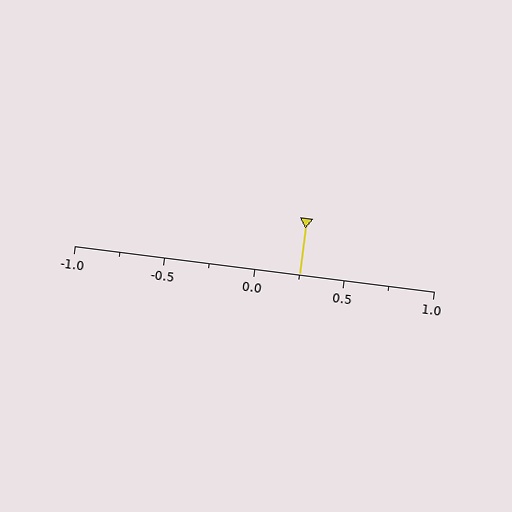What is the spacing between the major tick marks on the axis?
The major ticks are spaced 0.5 apart.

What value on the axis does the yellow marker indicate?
The marker indicates approximately 0.25.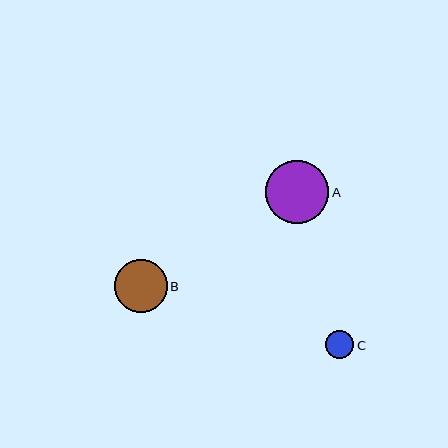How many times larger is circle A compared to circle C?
Circle A is approximately 2.2 times the size of circle C.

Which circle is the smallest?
Circle C is the smallest with a size of approximately 28 pixels.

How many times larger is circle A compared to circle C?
Circle A is approximately 2.2 times the size of circle C.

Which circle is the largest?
Circle A is the largest with a size of approximately 63 pixels.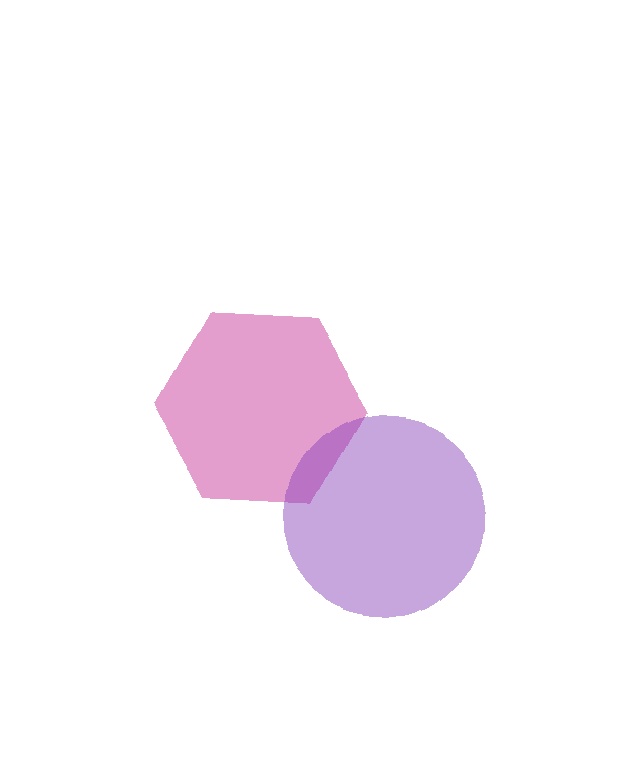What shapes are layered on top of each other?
The layered shapes are: a magenta hexagon, a purple circle.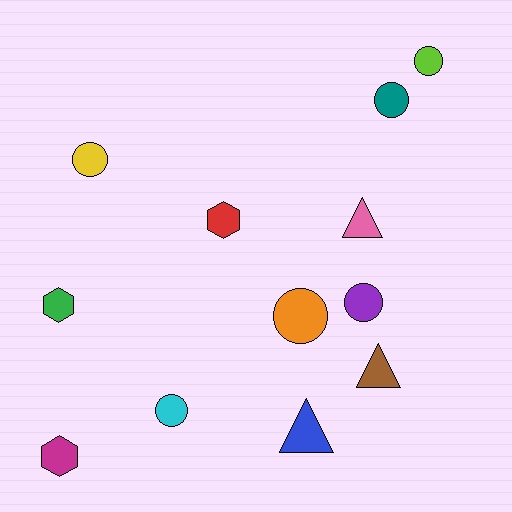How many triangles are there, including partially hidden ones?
There are 3 triangles.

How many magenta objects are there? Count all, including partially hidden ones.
There is 1 magenta object.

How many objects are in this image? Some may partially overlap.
There are 12 objects.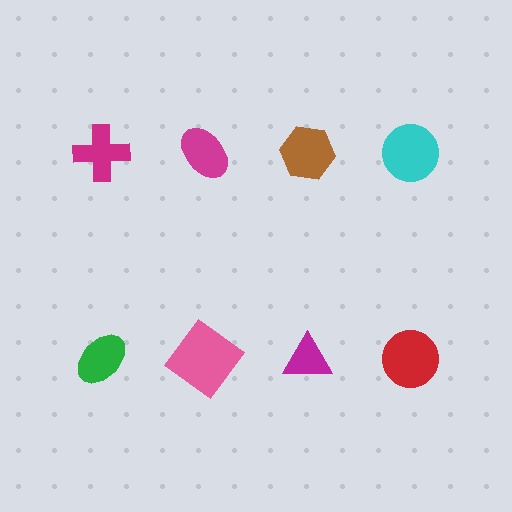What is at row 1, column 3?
A brown hexagon.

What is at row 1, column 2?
A magenta ellipse.